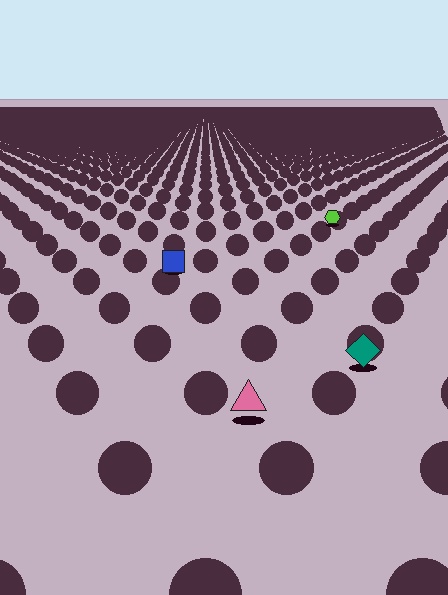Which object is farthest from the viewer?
The lime hexagon is farthest from the viewer. It appears smaller and the ground texture around it is denser.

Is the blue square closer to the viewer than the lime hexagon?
Yes. The blue square is closer — you can tell from the texture gradient: the ground texture is coarser near it.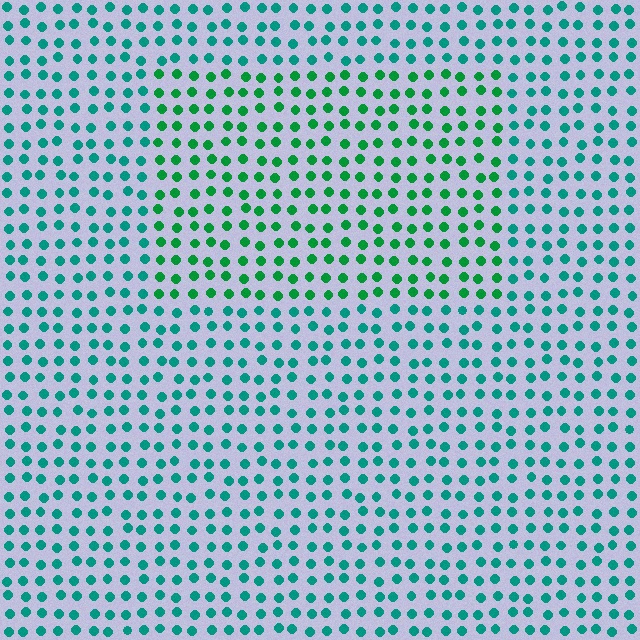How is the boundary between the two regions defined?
The boundary is defined purely by a slight shift in hue (about 31 degrees). Spacing, size, and orientation are identical on both sides.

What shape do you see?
I see a rectangle.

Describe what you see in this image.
The image is filled with small teal elements in a uniform arrangement. A rectangle-shaped region is visible where the elements are tinted to a slightly different hue, forming a subtle color boundary.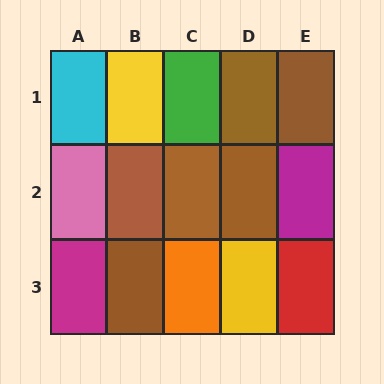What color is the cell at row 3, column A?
Magenta.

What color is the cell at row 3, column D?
Yellow.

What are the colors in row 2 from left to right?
Pink, brown, brown, brown, magenta.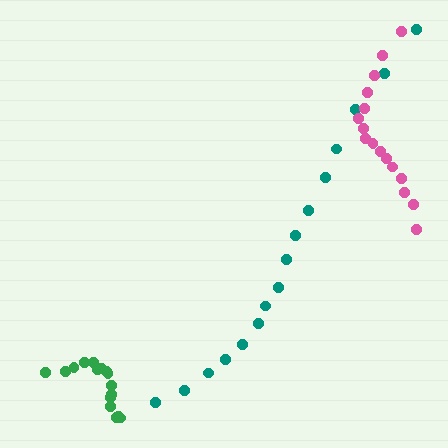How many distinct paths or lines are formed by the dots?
There are 3 distinct paths.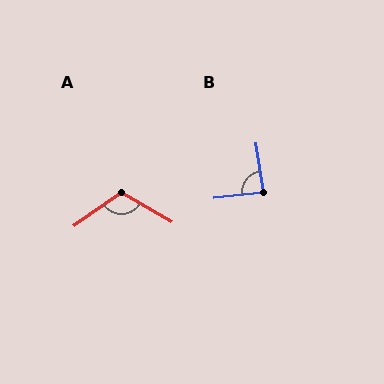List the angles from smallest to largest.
B (87°), A (114°).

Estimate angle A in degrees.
Approximately 114 degrees.